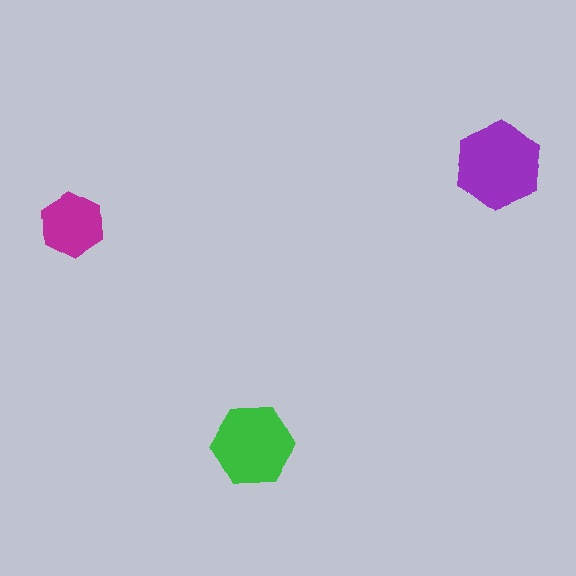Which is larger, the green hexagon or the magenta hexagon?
The green one.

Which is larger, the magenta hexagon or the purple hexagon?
The purple one.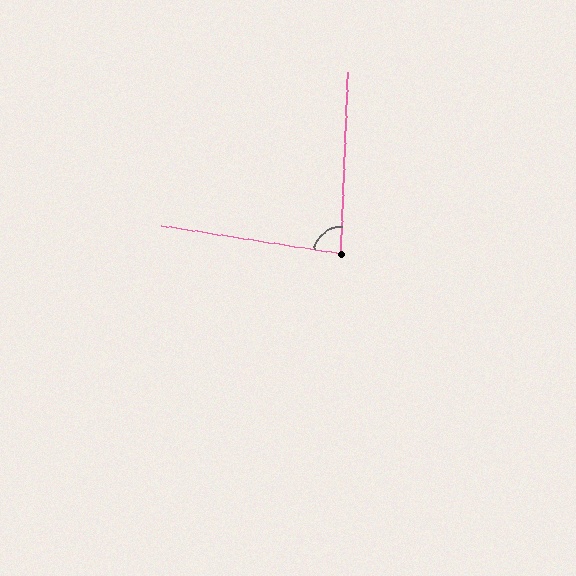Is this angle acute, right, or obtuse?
It is acute.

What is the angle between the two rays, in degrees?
Approximately 83 degrees.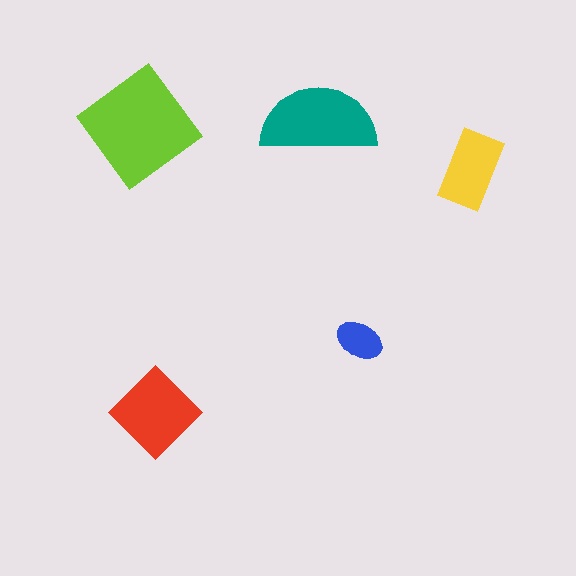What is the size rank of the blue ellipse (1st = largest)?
5th.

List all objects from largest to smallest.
The lime diamond, the teal semicircle, the red diamond, the yellow rectangle, the blue ellipse.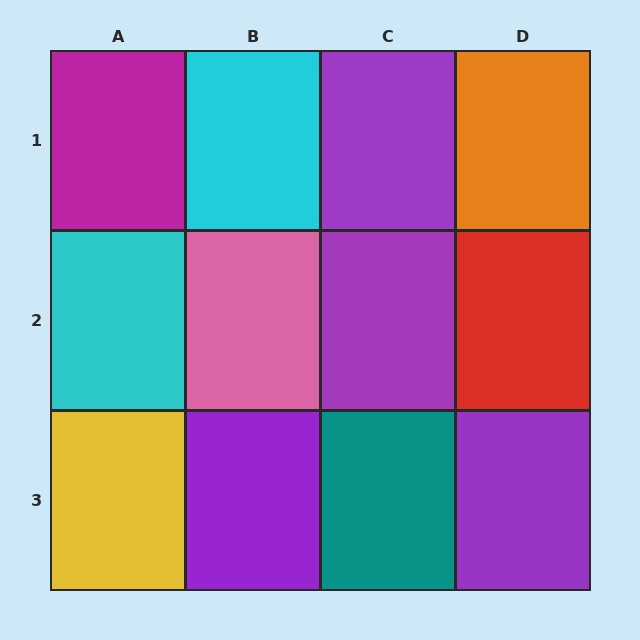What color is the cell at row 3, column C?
Teal.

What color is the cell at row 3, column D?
Purple.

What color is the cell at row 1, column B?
Cyan.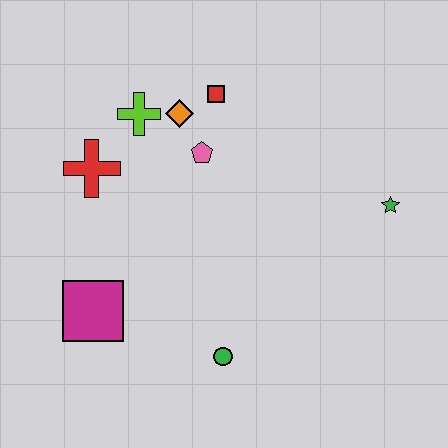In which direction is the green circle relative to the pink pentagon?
The green circle is below the pink pentagon.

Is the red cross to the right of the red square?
No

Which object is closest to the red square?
The orange diamond is closest to the red square.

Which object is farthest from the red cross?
The green star is farthest from the red cross.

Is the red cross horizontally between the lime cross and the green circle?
No